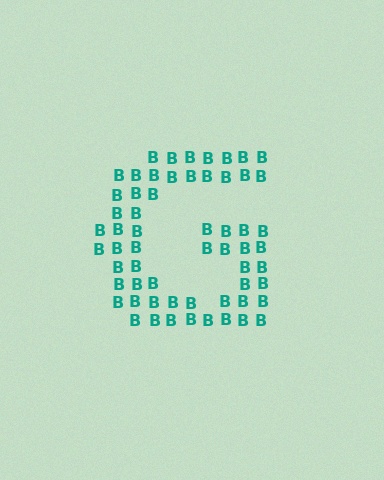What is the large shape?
The large shape is the letter G.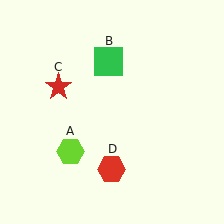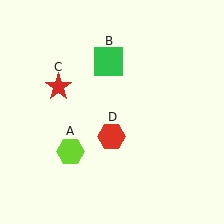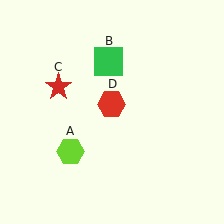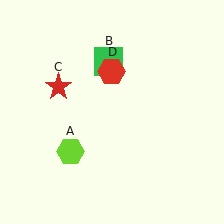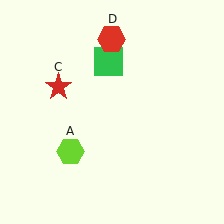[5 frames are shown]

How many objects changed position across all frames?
1 object changed position: red hexagon (object D).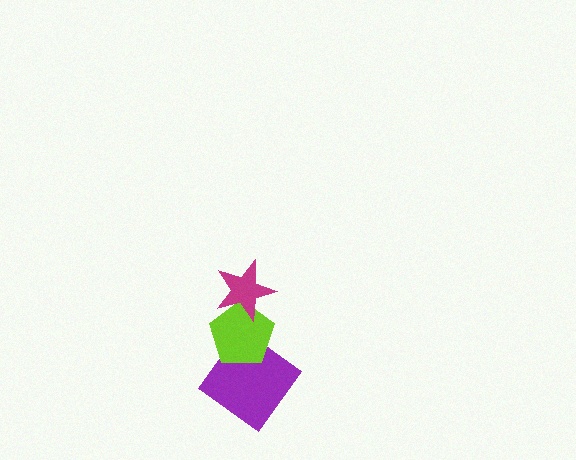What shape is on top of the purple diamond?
The lime pentagon is on top of the purple diamond.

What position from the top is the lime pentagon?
The lime pentagon is 2nd from the top.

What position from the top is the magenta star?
The magenta star is 1st from the top.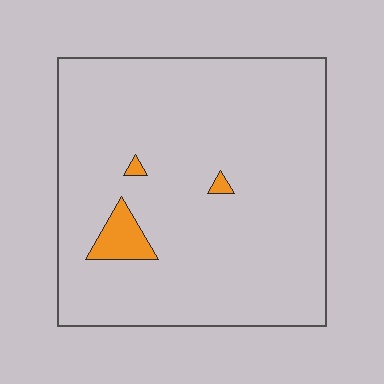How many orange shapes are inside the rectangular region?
3.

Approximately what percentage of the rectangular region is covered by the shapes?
Approximately 5%.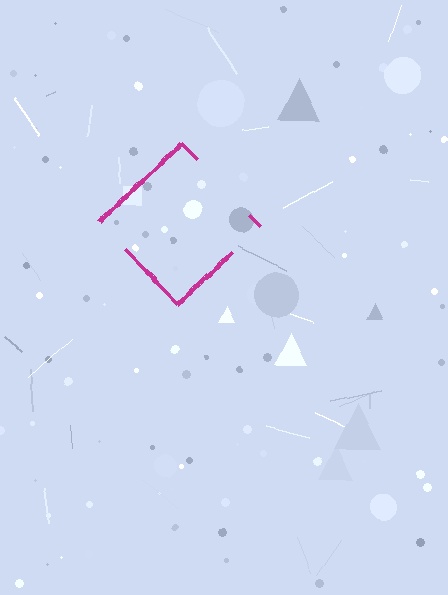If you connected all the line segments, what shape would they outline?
They would outline a diamond.